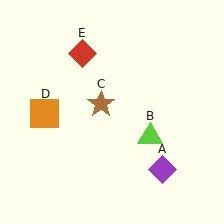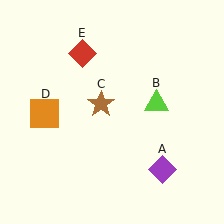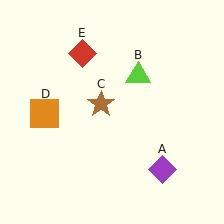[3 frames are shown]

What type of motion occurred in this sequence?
The lime triangle (object B) rotated counterclockwise around the center of the scene.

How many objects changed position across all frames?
1 object changed position: lime triangle (object B).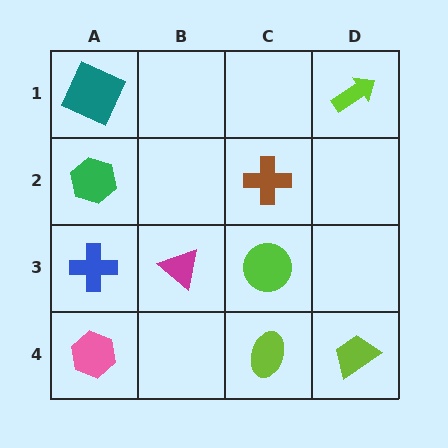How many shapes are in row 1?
2 shapes.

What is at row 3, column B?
A magenta triangle.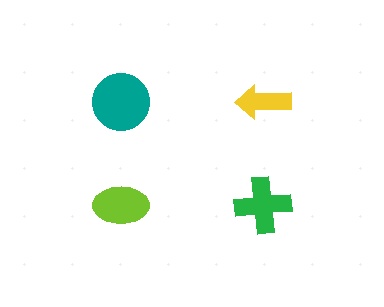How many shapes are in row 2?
2 shapes.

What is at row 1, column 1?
A teal circle.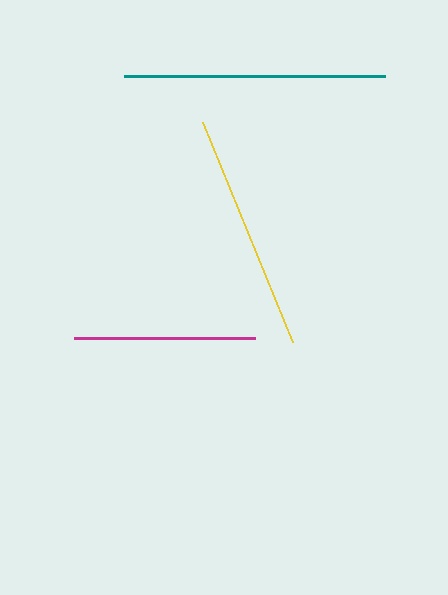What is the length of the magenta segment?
The magenta segment is approximately 181 pixels long.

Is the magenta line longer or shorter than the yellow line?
The yellow line is longer than the magenta line.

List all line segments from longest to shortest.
From longest to shortest: teal, yellow, magenta.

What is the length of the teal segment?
The teal segment is approximately 260 pixels long.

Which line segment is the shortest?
The magenta line is the shortest at approximately 181 pixels.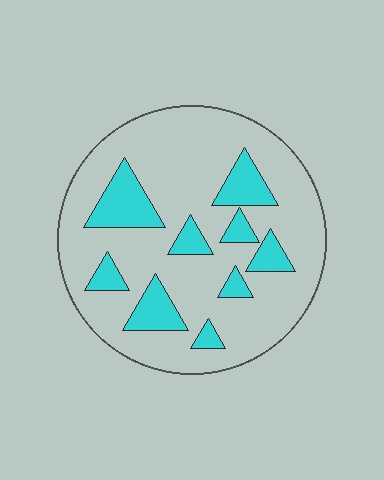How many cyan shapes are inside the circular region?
9.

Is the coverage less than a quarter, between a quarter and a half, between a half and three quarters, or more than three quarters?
Less than a quarter.